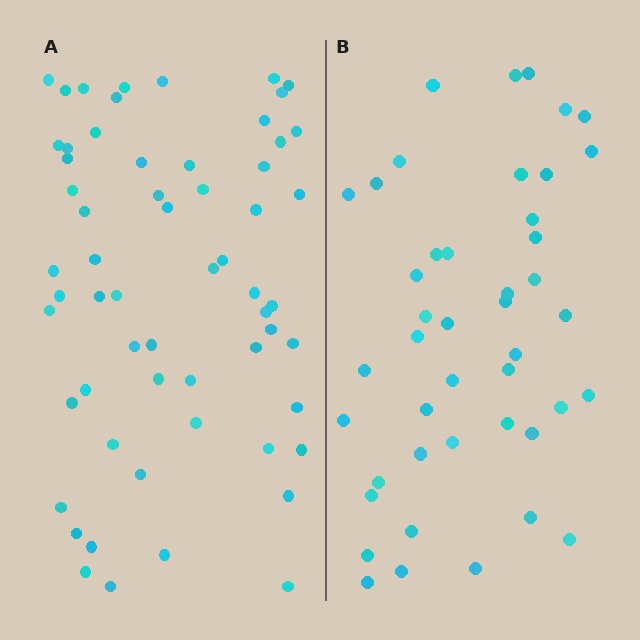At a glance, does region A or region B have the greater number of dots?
Region A (the left region) has more dots.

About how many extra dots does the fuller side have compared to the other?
Region A has approximately 15 more dots than region B.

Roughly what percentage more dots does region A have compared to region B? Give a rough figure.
About 35% more.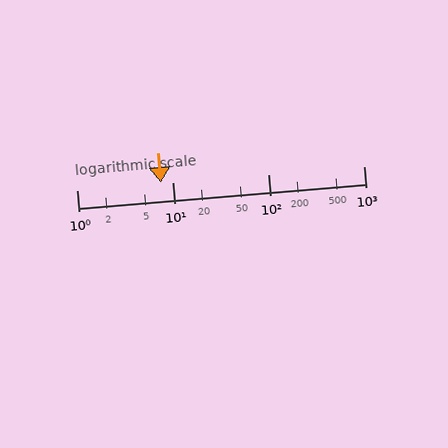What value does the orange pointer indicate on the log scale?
The pointer indicates approximately 7.5.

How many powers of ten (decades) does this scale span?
The scale spans 3 decades, from 1 to 1000.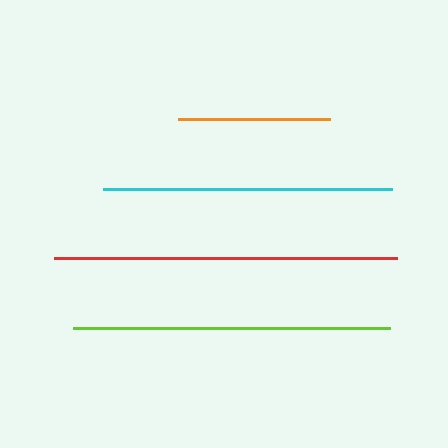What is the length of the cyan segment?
The cyan segment is approximately 289 pixels long.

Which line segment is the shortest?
The orange line is the shortest at approximately 152 pixels.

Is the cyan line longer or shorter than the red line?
The red line is longer than the cyan line.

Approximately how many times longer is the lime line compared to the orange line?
The lime line is approximately 2.1 times the length of the orange line.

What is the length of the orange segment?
The orange segment is approximately 152 pixels long.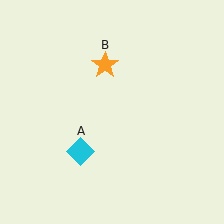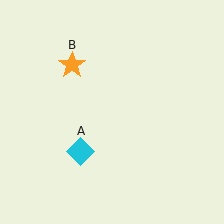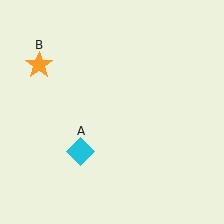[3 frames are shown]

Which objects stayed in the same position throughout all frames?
Cyan diamond (object A) remained stationary.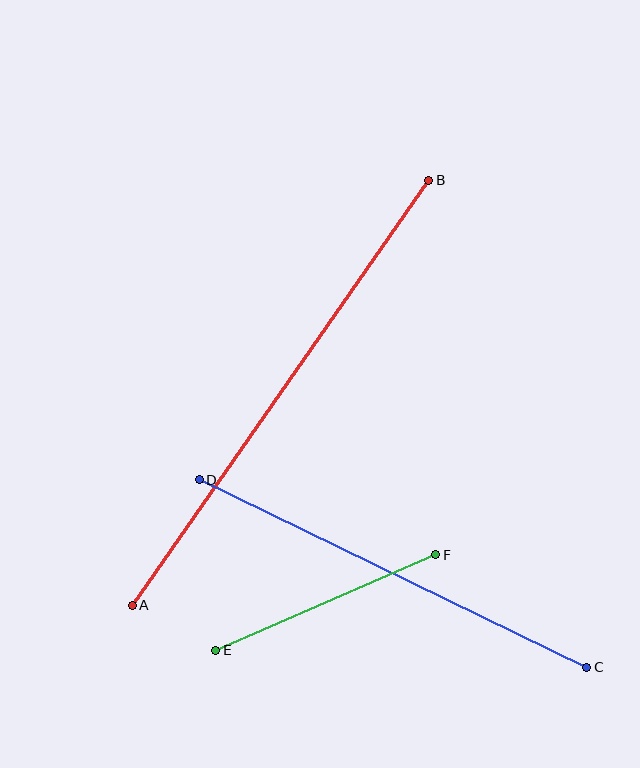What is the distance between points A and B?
The distance is approximately 518 pixels.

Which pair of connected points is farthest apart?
Points A and B are farthest apart.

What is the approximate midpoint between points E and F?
The midpoint is at approximately (326, 602) pixels.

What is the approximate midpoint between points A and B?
The midpoint is at approximately (281, 393) pixels.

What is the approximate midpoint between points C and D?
The midpoint is at approximately (393, 574) pixels.